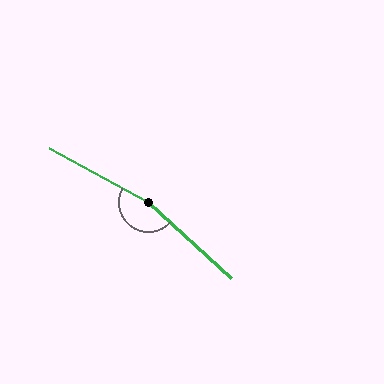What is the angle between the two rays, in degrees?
Approximately 166 degrees.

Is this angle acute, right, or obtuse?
It is obtuse.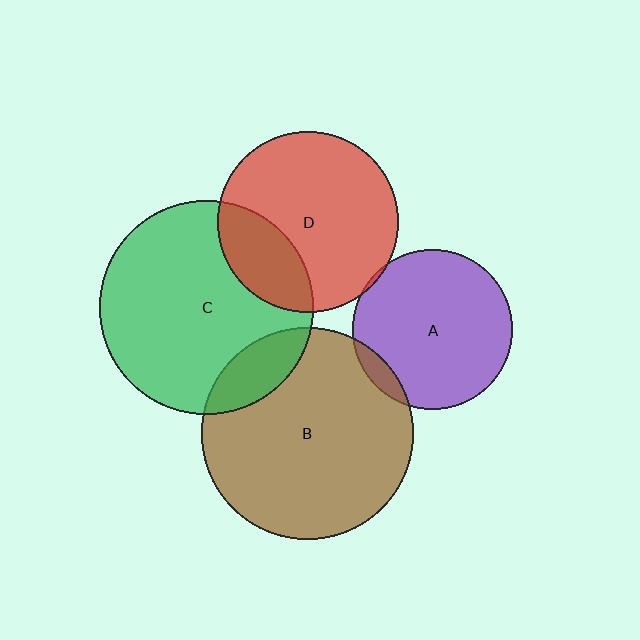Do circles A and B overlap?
Yes.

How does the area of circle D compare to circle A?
Approximately 1.3 times.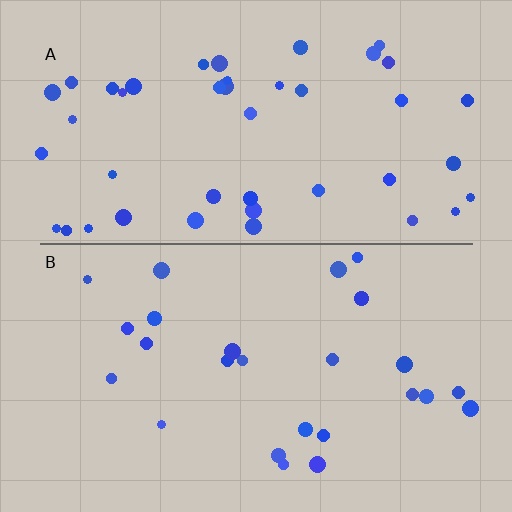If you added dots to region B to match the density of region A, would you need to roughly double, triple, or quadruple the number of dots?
Approximately double.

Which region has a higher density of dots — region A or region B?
A (the top).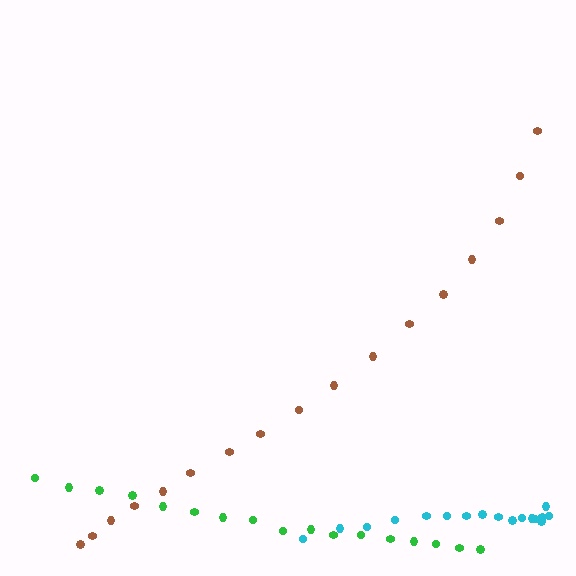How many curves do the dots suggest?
There are 3 distinct paths.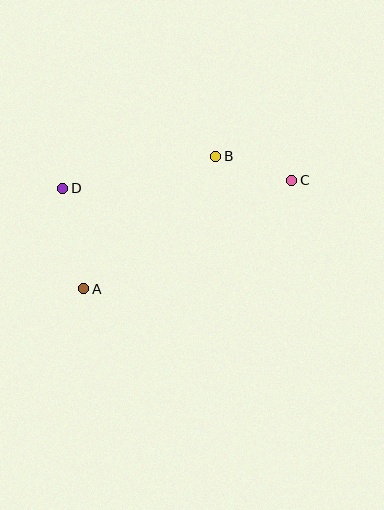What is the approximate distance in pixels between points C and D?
The distance between C and D is approximately 229 pixels.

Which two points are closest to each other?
Points B and C are closest to each other.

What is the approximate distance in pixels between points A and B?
The distance between A and B is approximately 187 pixels.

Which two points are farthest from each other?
Points A and C are farthest from each other.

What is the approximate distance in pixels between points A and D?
The distance between A and D is approximately 103 pixels.